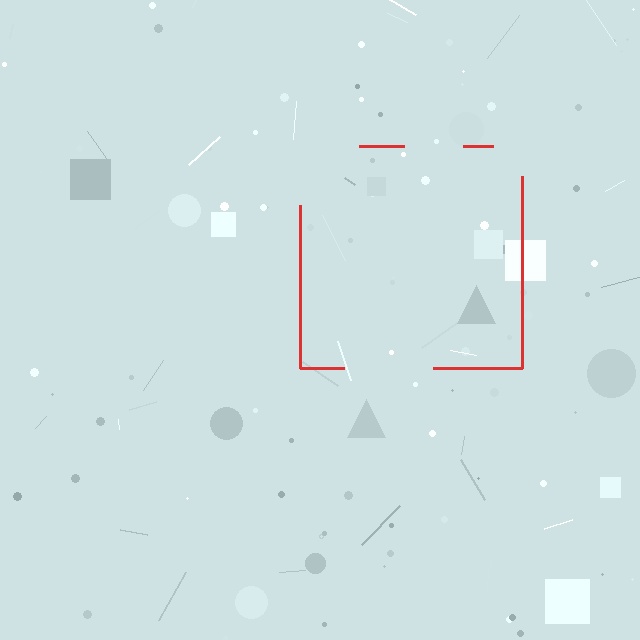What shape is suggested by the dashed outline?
The dashed outline suggests a square.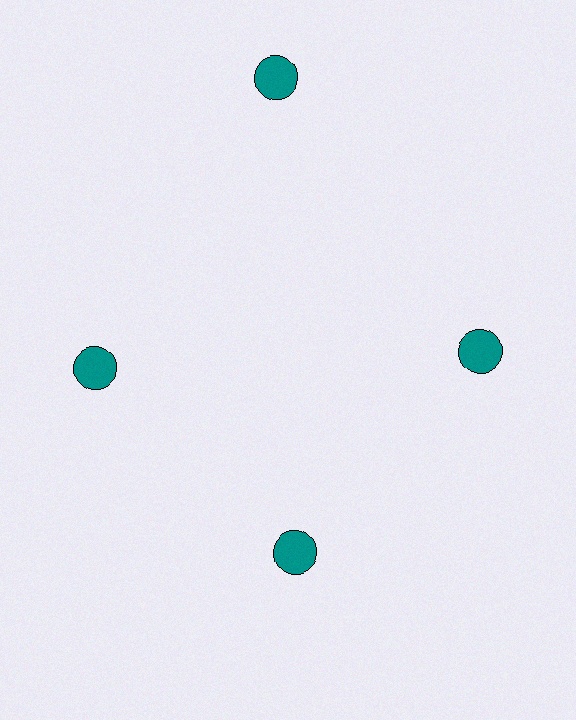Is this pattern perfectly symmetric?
No. The 4 teal circles are arranged in a ring, but one element near the 12 o'clock position is pushed outward from the center, breaking the 4-fold rotational symmetry.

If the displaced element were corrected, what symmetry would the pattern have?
It would have 4-fold rotational symmetry — the pattern would map onto itself every 90 degrees.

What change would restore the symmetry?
The symmetry would be restored by moving it inward, back onto the ring so that all 4 circles sit at equal angles and equal distance from the center.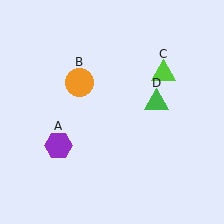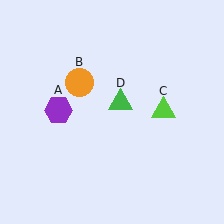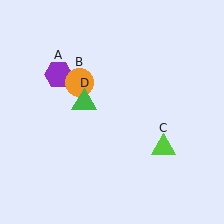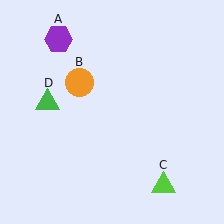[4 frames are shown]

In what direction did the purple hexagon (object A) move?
The purple hexagon (object A) moved up.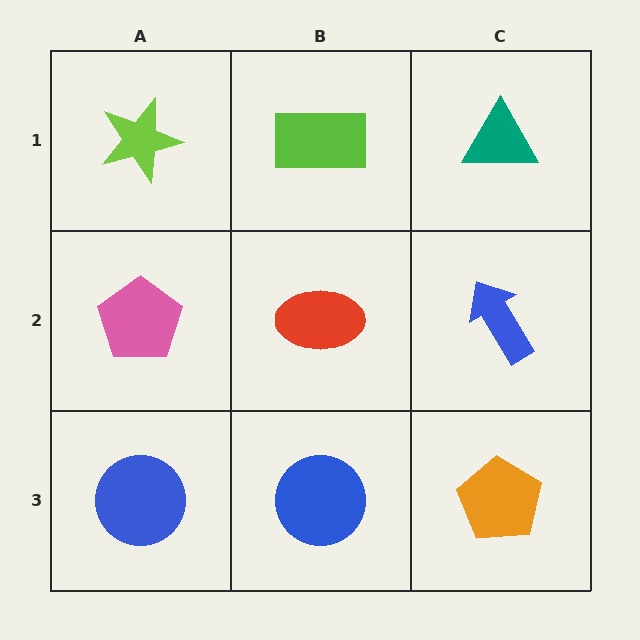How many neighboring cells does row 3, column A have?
2.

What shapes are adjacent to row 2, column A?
A lime star (row 1, column A), a blue circle (row 3, column A), a red ellipse (row 2, column B).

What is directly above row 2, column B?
A lime rectangle.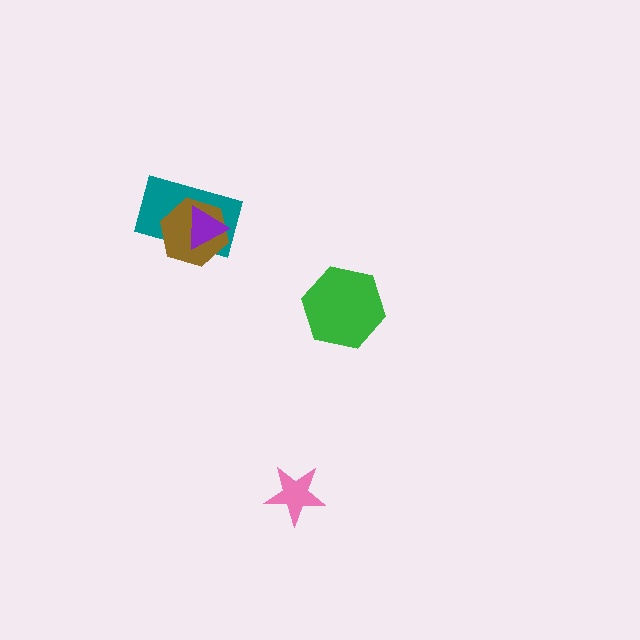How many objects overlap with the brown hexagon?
2 objects overlap with the brown hexagon.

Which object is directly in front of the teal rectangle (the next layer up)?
The brown hexagon is directly in front of the teal rectangle.